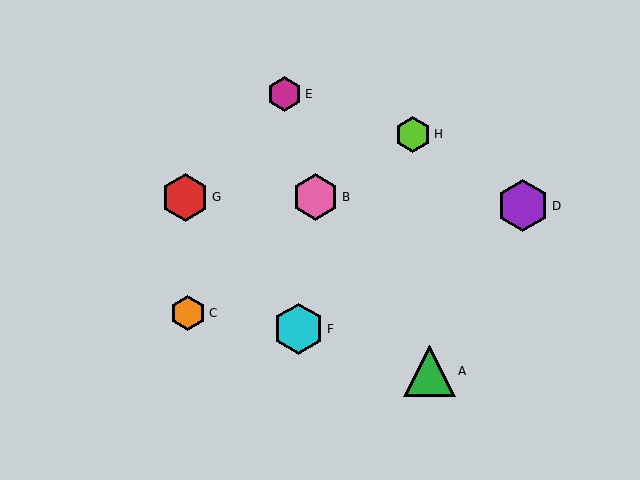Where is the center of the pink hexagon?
The center of the pink hexagon is at (316, 197).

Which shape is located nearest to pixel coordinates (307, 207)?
The pink hexagon (labeled B) at (316, 197) is nearest to that location.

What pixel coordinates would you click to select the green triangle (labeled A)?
Click at (429, 371) to select the green triangle A.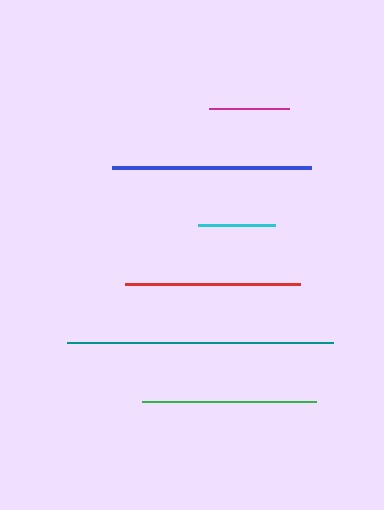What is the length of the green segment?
The green segment is approximately 174 pixels long.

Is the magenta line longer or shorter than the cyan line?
The magenta line is longer than the cyan line.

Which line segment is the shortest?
The cyan line is the shortest at approximately 77 pixels.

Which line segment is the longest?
The teal line is the longest at approximately 266 pixels.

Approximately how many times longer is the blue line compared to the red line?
The blue line is approximately 1.1 times the length of the red line.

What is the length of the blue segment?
The blue segment is approximately 200 pixels long.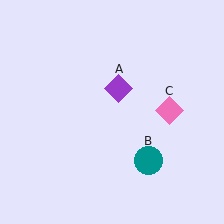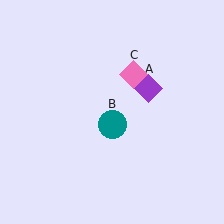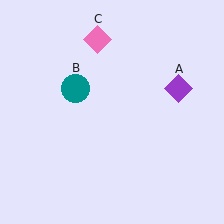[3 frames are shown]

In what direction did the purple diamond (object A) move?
The purple diamond (object A) moved right.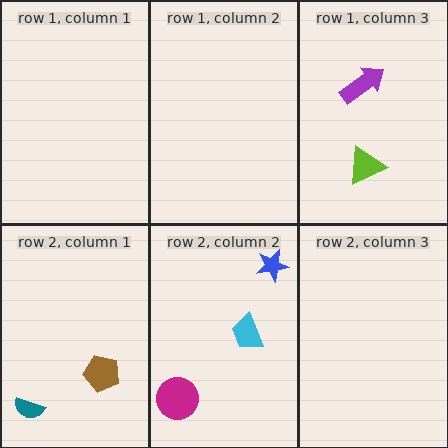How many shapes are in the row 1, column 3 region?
2.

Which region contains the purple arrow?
The row 1, column 3 region.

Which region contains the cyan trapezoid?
The row 2, column 2 region.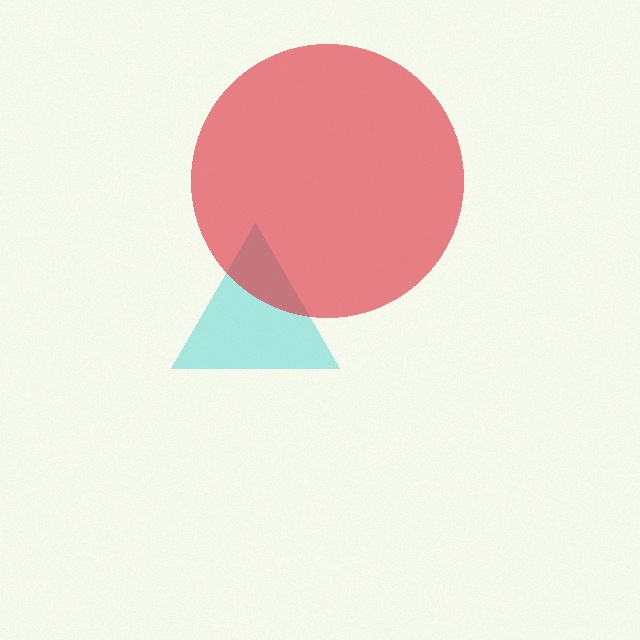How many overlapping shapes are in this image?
There are 2 overlapping shapes in the image.